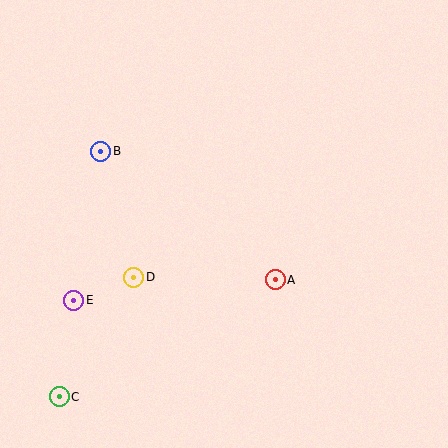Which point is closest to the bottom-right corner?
Point A is closest to the bottom-right corner.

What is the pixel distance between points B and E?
The distance between B and E is 151 pixels.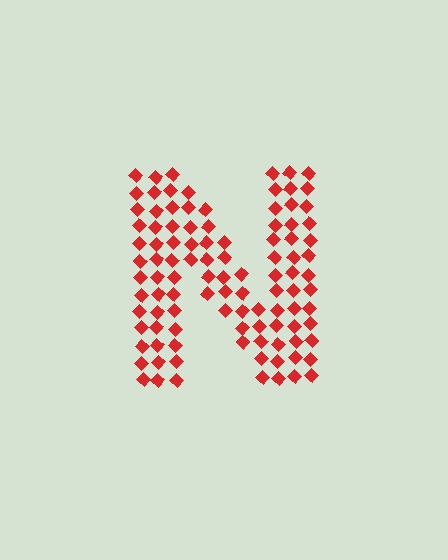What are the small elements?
The small elements are diamonds.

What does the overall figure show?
The overall figure shows the letter N.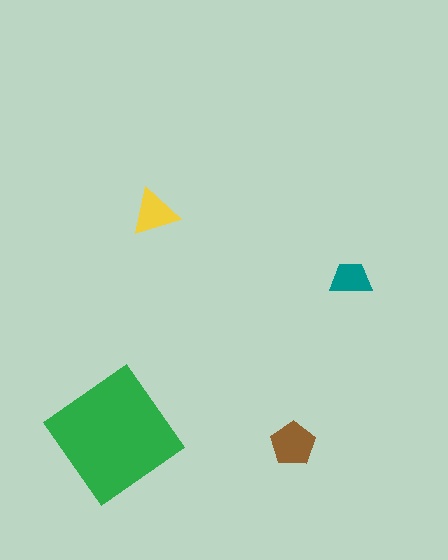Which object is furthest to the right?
The teal trapezoid is rightmost.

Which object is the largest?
The green diamond.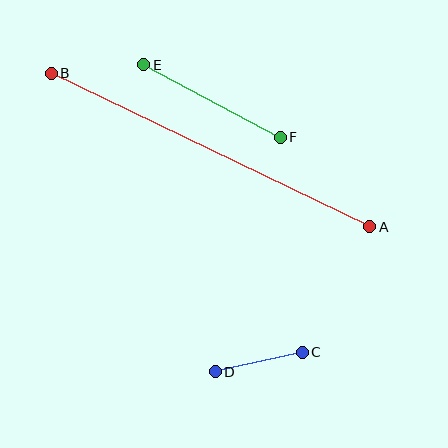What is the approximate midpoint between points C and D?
The midpoint is at approximately (259, 362) pixels.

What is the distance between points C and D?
The distance is approximately 89 pixels.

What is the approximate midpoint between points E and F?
The midpoint is at approximately (212, 101) pixels.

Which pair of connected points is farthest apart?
Points A and B are farthest apart.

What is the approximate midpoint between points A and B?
The midpoint is at approximately (210, 150) pixels.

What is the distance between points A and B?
The distance is approximately 354 pixels.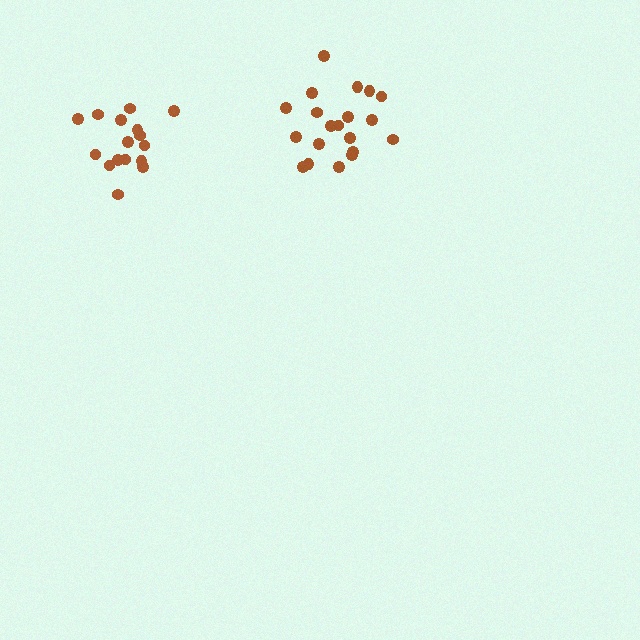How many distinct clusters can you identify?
There are 2 distinct clusters.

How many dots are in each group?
Group 1: 16 dots, Group 2: 20 dots (36 total).